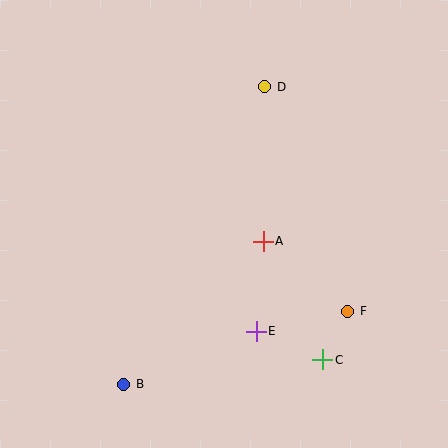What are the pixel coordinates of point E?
Point E is at (256, 331).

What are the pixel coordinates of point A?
Point A is at (263, 241).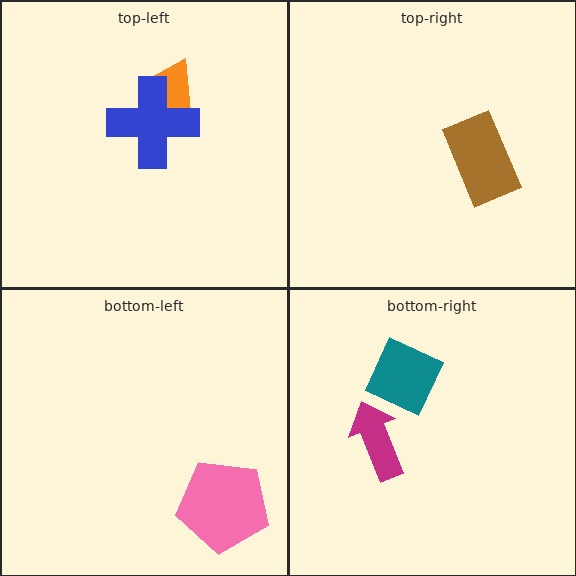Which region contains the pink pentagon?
The bottom-left region.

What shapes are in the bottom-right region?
The magenta arrow, the teal diamond.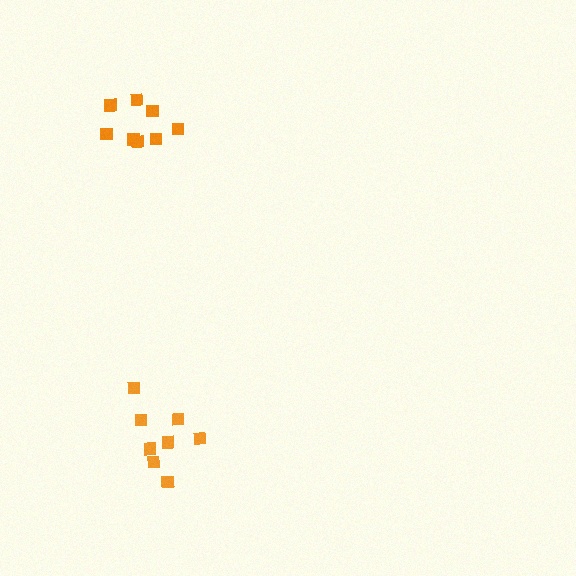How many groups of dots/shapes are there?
There are 2 groups.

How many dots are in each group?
Group 1: 8 dots, Group 2: 8 dots (16 total).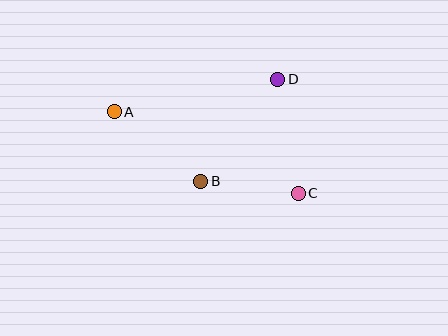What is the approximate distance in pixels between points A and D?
The distance between A and D is approximately 167 pixels.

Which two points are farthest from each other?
Points A and C are farthest from each other.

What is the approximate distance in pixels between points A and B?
The distance between A and B is approximately 111 pixels.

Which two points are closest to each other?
Points B and C are closest to each other.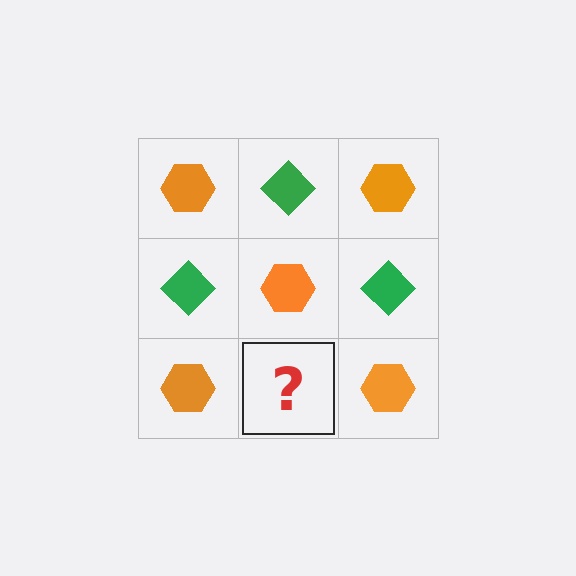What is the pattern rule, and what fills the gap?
The rule is that it alternates orange hexagon and green diamond in a checkerboard pattern. The gap should be filled with a green diamond.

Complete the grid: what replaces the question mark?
The question mark should be replaced with a green diamond.